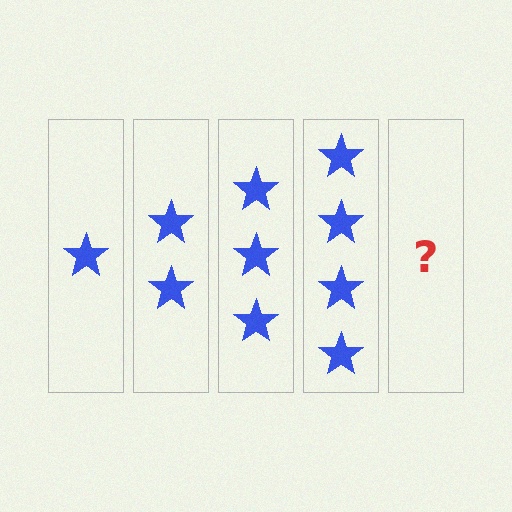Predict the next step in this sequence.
The next step is 5 stars.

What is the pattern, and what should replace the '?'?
The pattern is that each step adds one more star. The '?' should be 5 stars.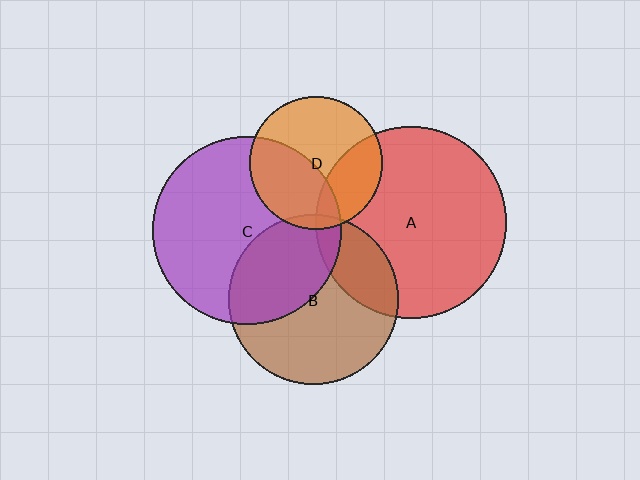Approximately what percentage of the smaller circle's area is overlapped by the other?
Approximately 5%.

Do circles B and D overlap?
Yes.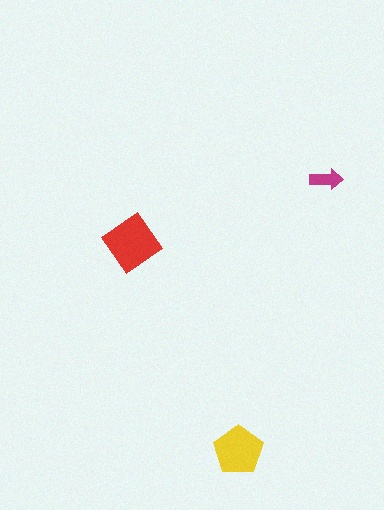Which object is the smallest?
The magenta arrow.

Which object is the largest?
The red diamond.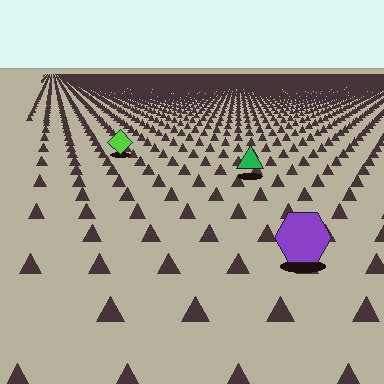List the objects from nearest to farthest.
From nearest to farthest: the purple hexagon, the green triangle, the lime diamond.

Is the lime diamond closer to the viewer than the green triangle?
No. The green triangle is closer — you can tell from the texture gradient: the ground texture is coarser near it.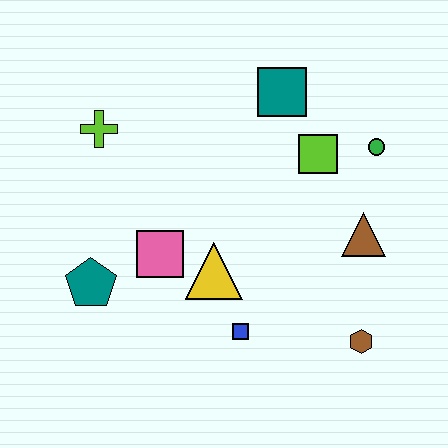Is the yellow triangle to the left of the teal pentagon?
No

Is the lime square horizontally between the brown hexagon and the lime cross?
Yes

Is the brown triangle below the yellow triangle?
No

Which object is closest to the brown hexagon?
The brown triangle is closest to the brown hexagon.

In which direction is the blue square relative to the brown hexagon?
The blue square is to the left of the brown hexagon.